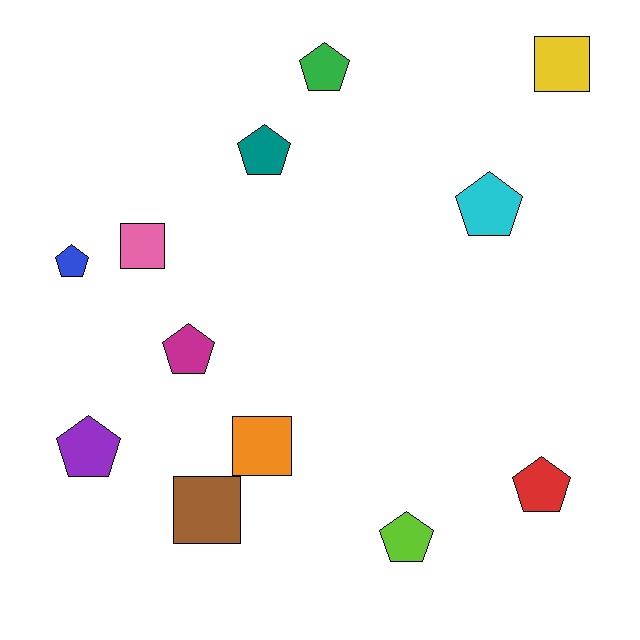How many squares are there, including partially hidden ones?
There are 4 squares.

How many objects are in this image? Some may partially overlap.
There are 12 objects.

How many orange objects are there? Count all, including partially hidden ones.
There is 1 orange object.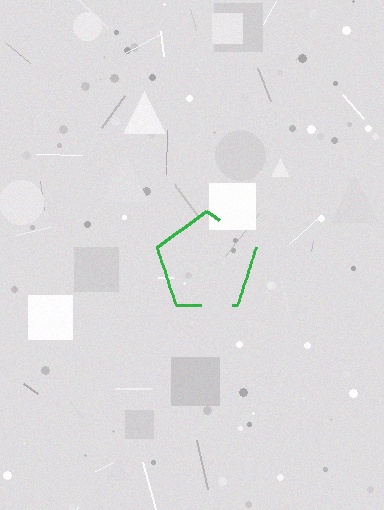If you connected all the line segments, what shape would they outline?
They would outline a pentagon.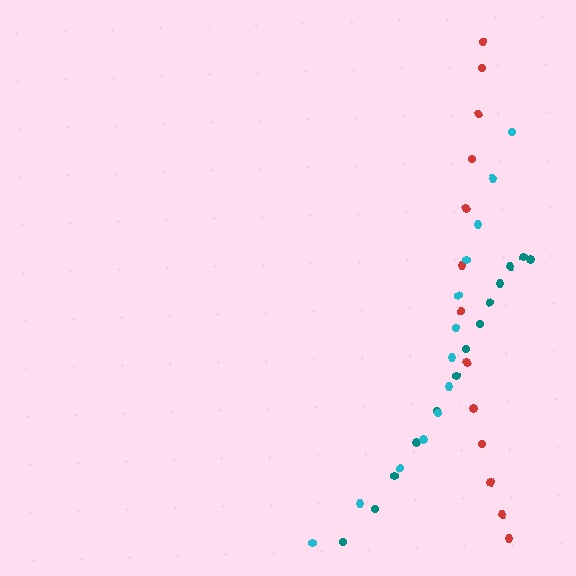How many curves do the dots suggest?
There are 3 distinct paths.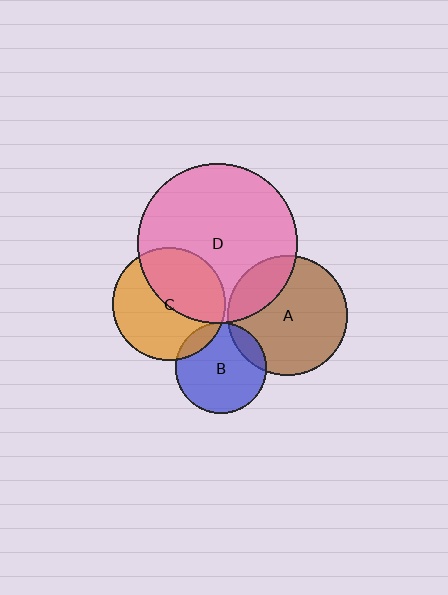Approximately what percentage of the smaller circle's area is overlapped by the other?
Approximately 45%.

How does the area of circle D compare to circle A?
Approximately 1.8 times.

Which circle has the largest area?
Circle D (pink).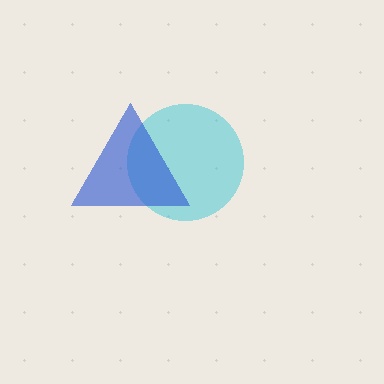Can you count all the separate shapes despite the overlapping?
Yes, there are 2 separate shapes.